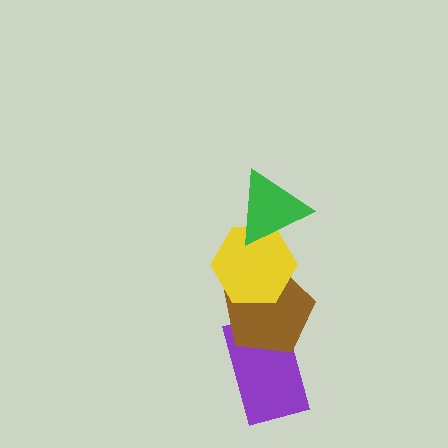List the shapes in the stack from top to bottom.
From top to bottom: the green triangle, the yellow hexagon, the brown pentagon, the purple rectangle.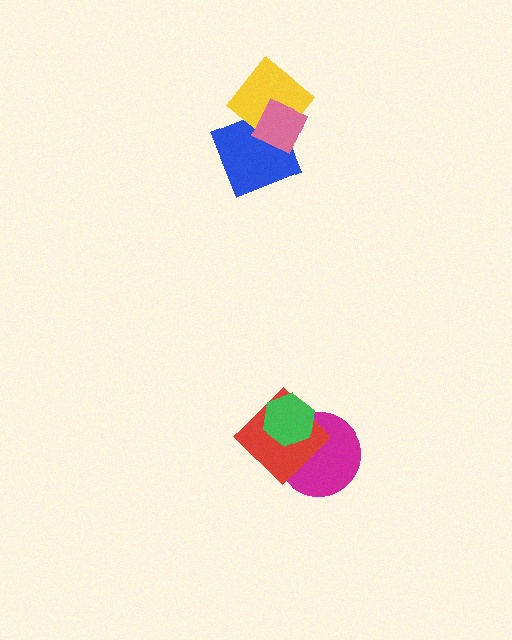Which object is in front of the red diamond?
The green hexagon is in front of the red diamond.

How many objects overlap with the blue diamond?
2 objects overlap with the blue diamond.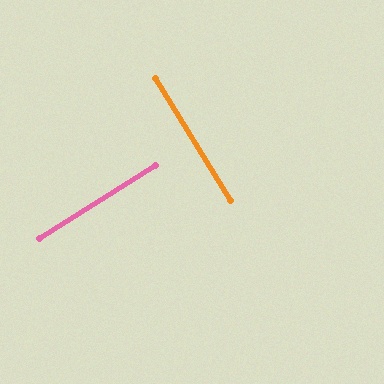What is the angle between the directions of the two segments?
Approximately 90 degrees.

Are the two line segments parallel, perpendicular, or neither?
Perpendicular — they meet at approximately 90°.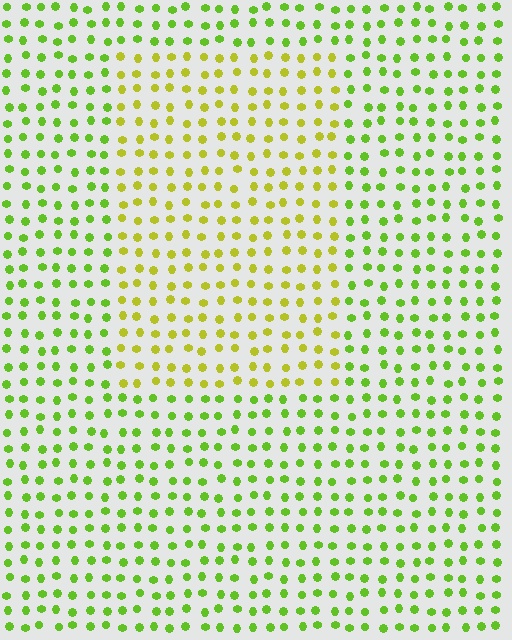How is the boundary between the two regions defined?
The boundary is defined purely by a slight shift in hue (about 32 degrees). Spacing, size, and orientation are identical on both sides.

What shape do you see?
I see a rectangle.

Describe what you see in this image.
The image is filled with small lime elements in a uniform arrangement. A rectangle-shaped region is visible where the elements are tinted to a slightly different hue, forming a subtle color boundary.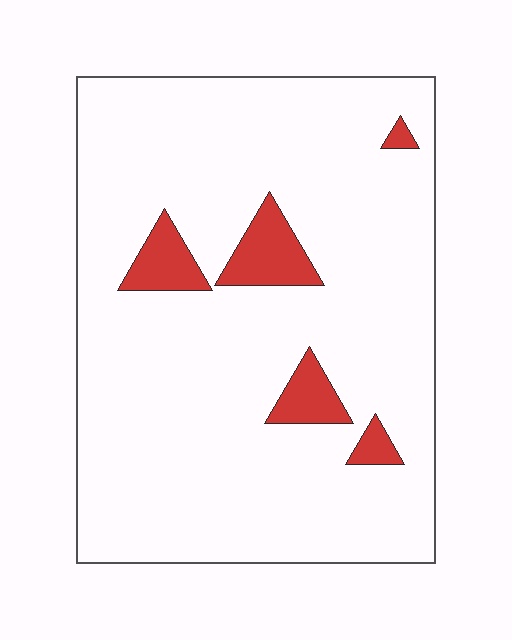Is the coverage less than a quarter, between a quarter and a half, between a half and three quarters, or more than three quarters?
Less than a quarter.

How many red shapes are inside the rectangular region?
5.